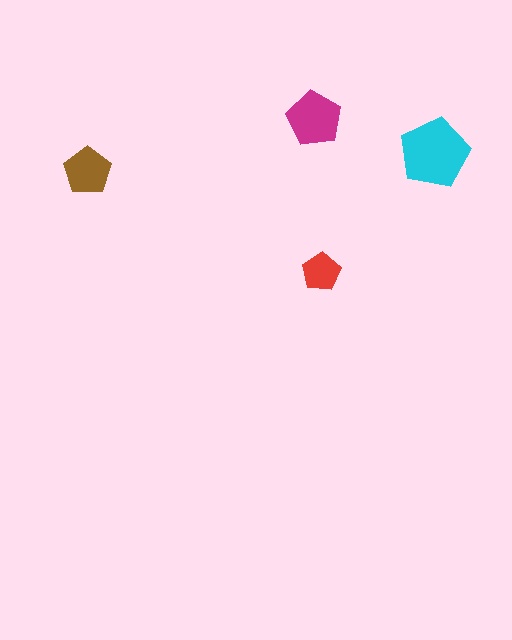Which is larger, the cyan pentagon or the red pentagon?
The cyan one.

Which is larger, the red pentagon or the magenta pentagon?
The magenta one.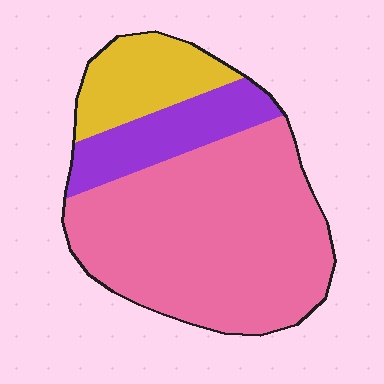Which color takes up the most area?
Pink, at roughly 65%.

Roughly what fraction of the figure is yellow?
Yellow takes up about one sixth (1/6) of the figure.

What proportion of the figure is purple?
Purple covers about 15% of the figure.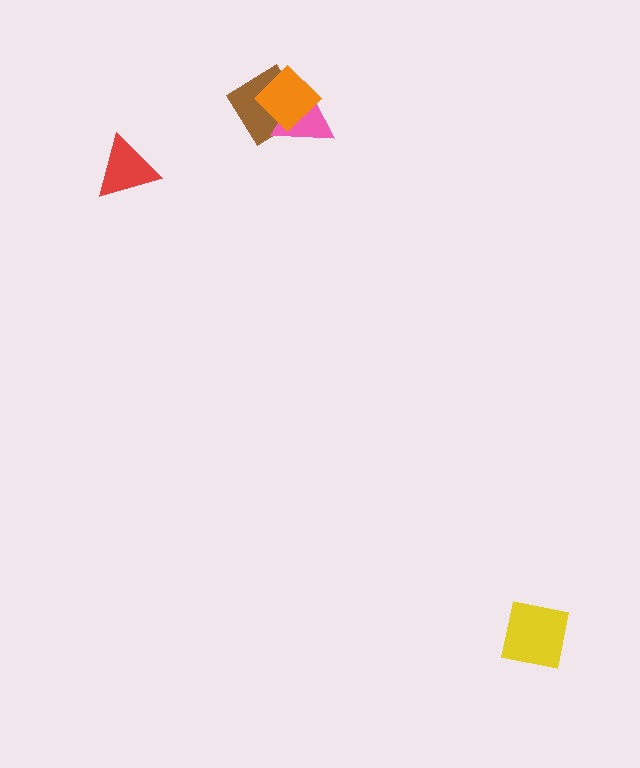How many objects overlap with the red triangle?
0 objects overlap with the red triangle.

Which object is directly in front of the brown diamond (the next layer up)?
The pink triangle is directly in front of the brown diamond.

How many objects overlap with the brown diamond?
2 objects overlap with the brown diamond.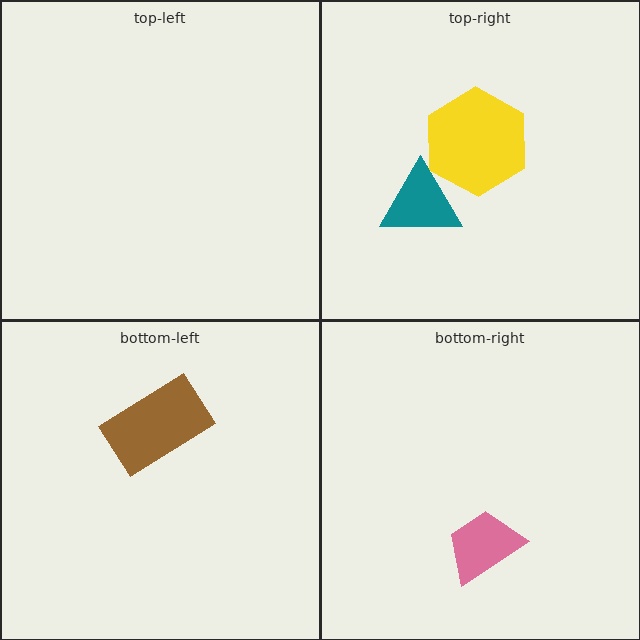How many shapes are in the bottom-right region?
1.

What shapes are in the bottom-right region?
The pink trapezoid.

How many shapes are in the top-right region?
2.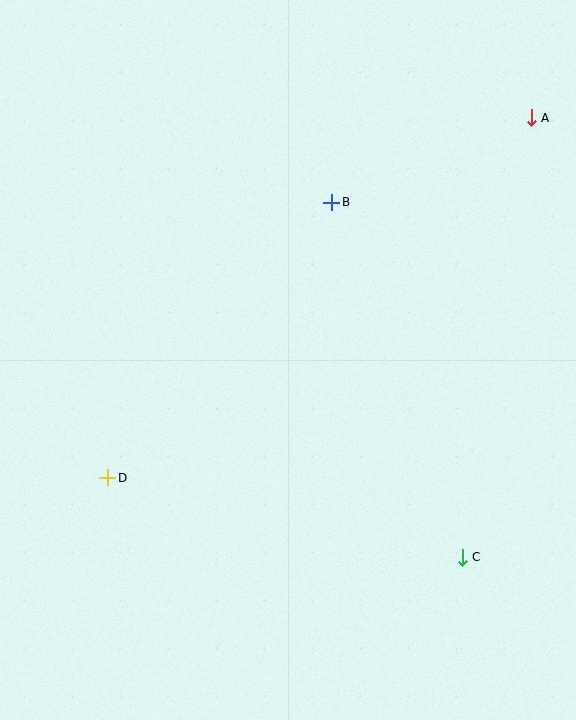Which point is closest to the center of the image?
Point B at (332, 202) is closest to the center.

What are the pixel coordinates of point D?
Point D is at (108, 478).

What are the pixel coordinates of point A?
Point A is at (531, 118).